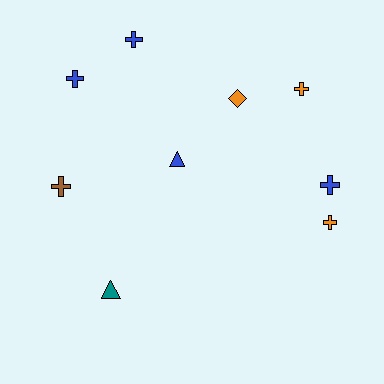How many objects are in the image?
There are 9 objects.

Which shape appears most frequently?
Cross, with 6 objects.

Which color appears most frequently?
Blue, with 4 objects.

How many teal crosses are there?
There are no teal crosses.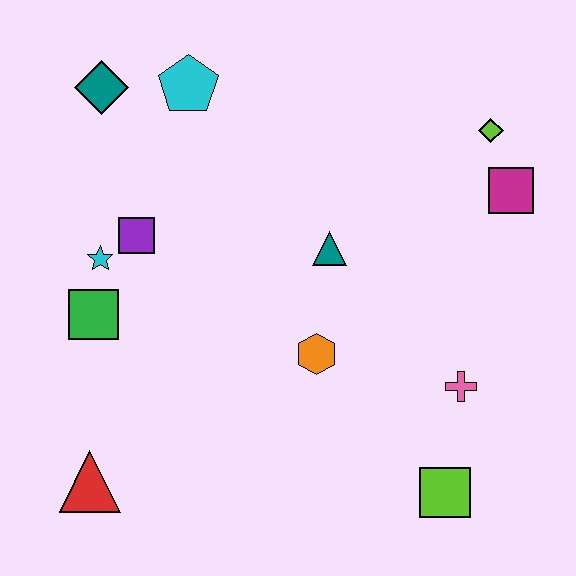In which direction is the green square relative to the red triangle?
The green square is above the red triangle.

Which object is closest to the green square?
The cyan star is closest to the green square.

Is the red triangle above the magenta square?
No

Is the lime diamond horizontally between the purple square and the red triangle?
No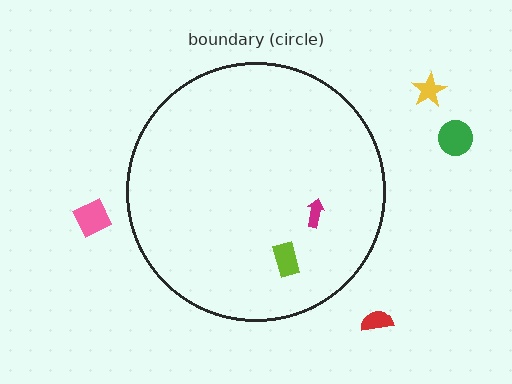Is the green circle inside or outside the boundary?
Outside.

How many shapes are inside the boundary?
2 inside, 4 outside.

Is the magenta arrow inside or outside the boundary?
Inside.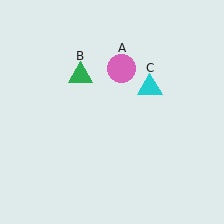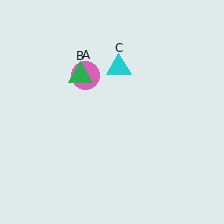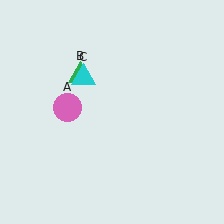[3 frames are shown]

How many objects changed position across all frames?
2 objects changed position: pink circle (object A), cyan triangle (object C).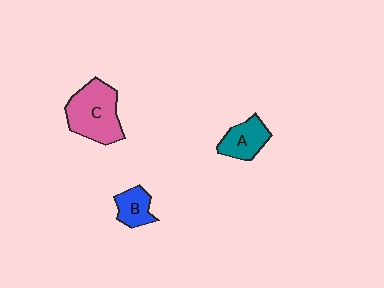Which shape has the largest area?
Shape C (pink).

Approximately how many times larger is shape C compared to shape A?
Approximately 1.7 times.